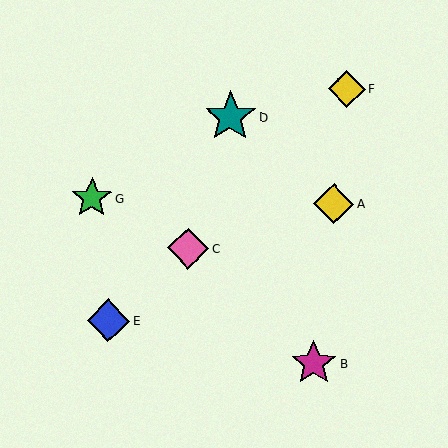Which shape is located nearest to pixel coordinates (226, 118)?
The teal star (labeled D) at (230, 117) is nearest to that location.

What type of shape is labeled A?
Shape A is a yellow diamond.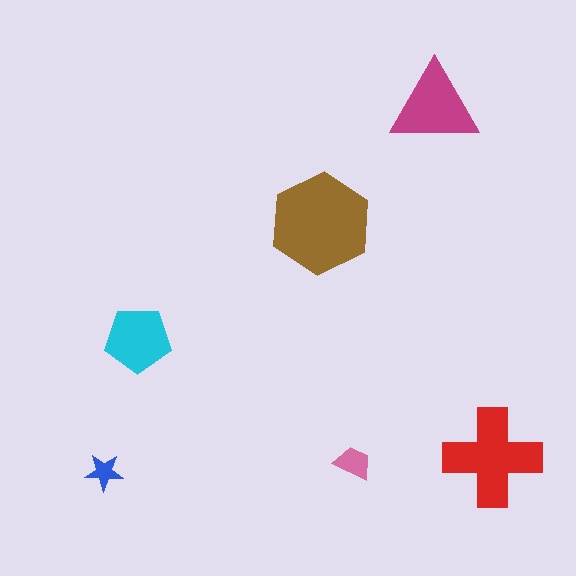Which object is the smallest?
The blue star.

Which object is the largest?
The brown hexagon.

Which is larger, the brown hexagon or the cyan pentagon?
The brown hexagon.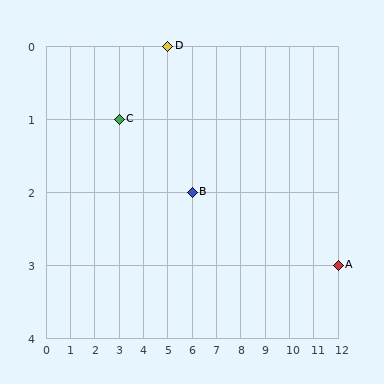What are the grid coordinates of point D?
Point D is at grid coordinates (5, 0).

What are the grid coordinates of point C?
Point C is at grid coordinates (3, 1).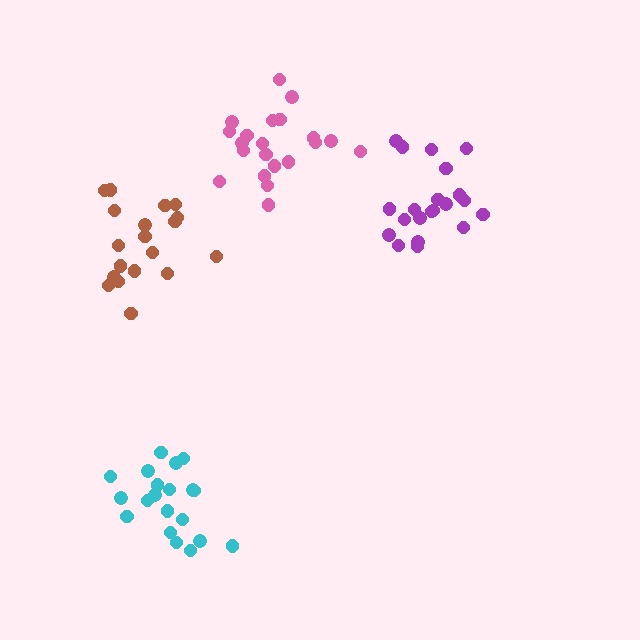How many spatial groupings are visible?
There are 4 spatial groupings.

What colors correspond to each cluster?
The clusters are colored: pink, brown, cyan, purple.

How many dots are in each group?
Group 1: 21 dots, Group 2: 19 dots, Group 3: 20 dots, Group 4: 21 dots (81 total).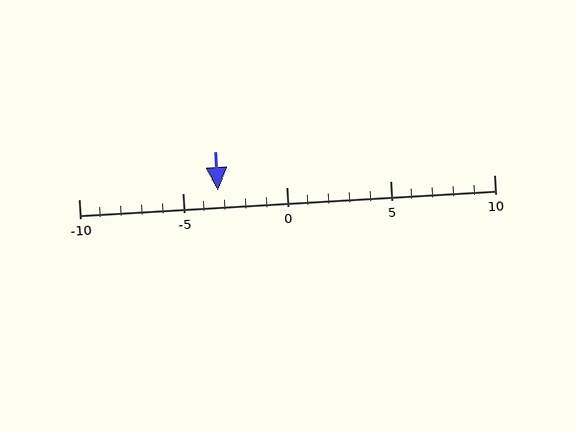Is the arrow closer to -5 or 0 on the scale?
The arrow is closer to -5.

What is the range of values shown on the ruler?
The ruler shows values from -10 to 10.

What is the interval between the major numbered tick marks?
The major tick marks are spaced 5 units apart.